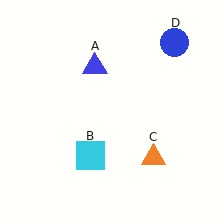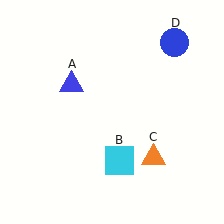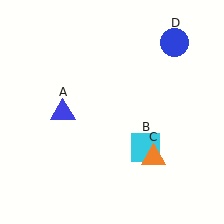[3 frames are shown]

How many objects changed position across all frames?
2 objects changed position: blue triangle (object A), cyan square (object B).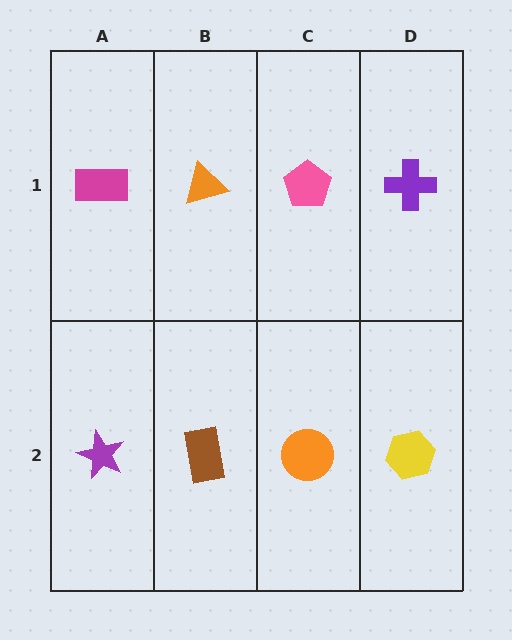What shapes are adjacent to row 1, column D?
A yellow hexagon (row 2, column D), a pink pentagon (row 1, column C).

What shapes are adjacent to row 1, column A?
A purple star (row 2, column A), an orange triangle (row 1, column B).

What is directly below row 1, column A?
A purple star.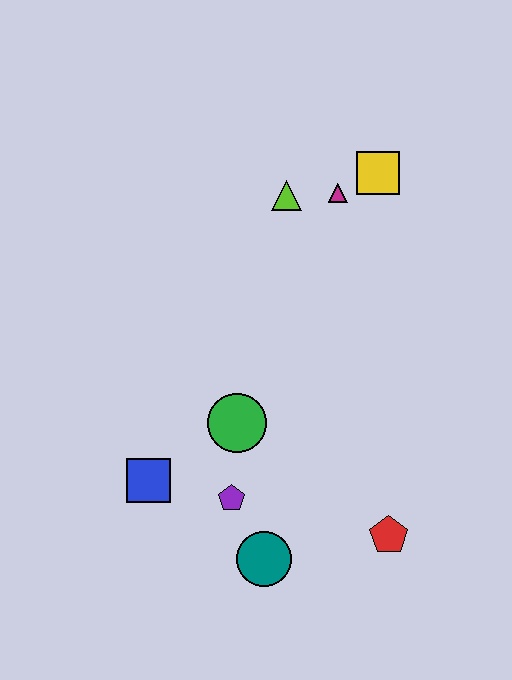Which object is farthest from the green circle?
The yellow square is farthest from the green circle.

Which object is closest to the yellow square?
The magenta triangle is closest to the yellow square.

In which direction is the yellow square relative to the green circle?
The yellow square is above the green circle.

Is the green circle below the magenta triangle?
Yes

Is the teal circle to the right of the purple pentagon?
Yes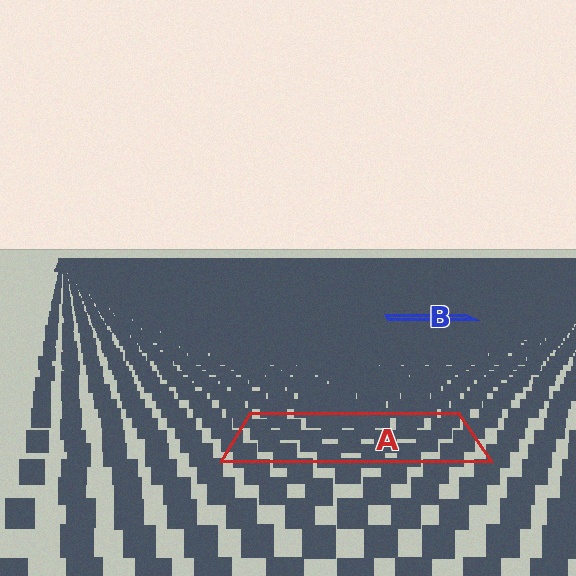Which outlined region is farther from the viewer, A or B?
Region B is farther from the viewer — the texture elements inside it appear smaller and more densely packed.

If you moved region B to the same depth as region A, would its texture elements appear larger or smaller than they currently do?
They would appear larger. At a closer depth, the same texture elements are projected at a bigger on-screen size.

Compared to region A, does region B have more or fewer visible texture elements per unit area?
Region B has more texture elements per unit area — they are packed more densely because it is farther away.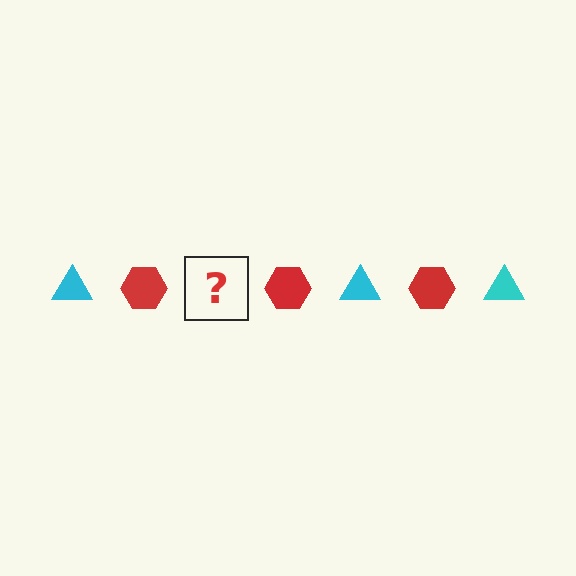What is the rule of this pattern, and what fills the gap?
The rule is that the pattern alternates between cyan triangle and red hexagon. The gap should be filled with a cyan triangle.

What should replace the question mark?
The question mark should be replaced with a cyan triangle.